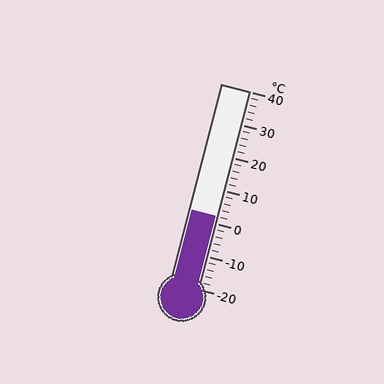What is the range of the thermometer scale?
The thermometer scale ranges from -20°C to 40°C.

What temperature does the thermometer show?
The thermometer shows approximately 2°C.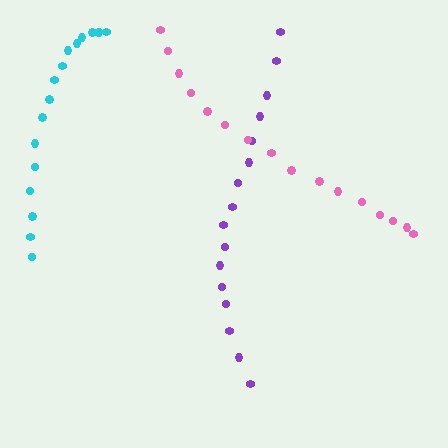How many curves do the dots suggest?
There are 3 distinct paths.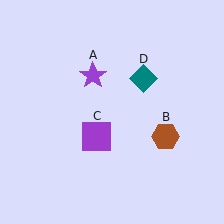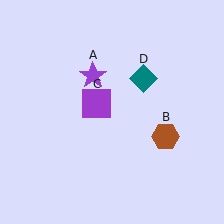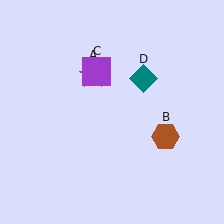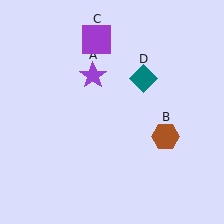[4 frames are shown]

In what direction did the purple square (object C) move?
The purple square (object C) moved up.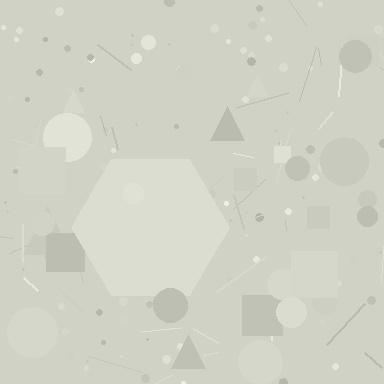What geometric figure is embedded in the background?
A hexagon is embedded in the background.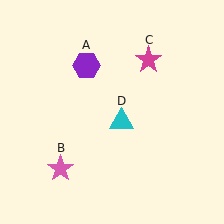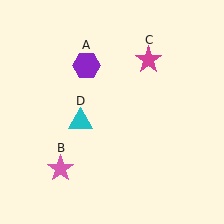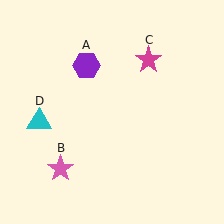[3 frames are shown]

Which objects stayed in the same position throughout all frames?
Purple hexagon (object A) and pink star (object B) and magenta star (object C) remained stationary.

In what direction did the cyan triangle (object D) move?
The cyan triangle (object D) moved left.